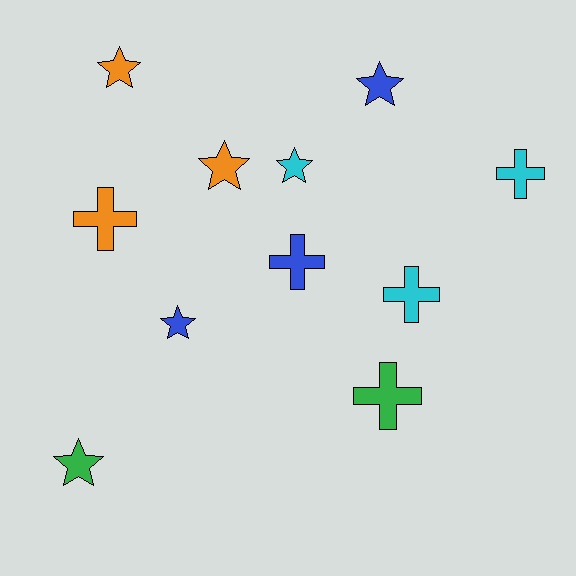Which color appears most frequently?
Orange, with 3 objects.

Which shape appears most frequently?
Star, with 6 objects.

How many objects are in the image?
There are 11 objects.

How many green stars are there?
There is 1 green star.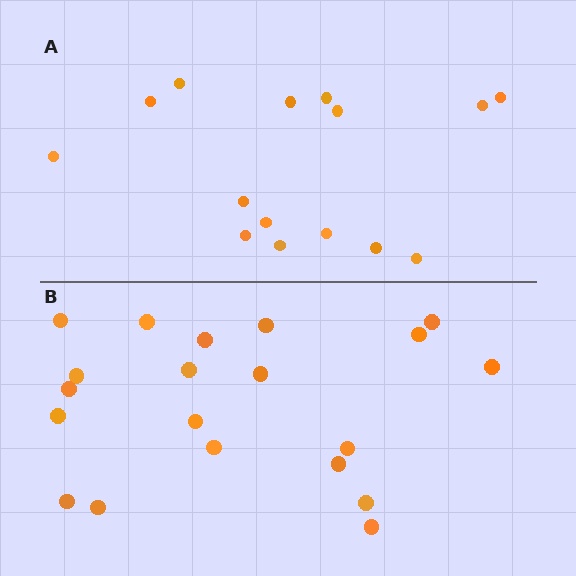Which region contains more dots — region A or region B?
Region B (the bottom region) has more dots.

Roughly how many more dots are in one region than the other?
Region B has about 5 more dots than region A.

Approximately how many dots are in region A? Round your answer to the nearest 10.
About 20 dots. (The exact count is 15, which rounds to 20.)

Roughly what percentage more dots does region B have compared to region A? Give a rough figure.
About 35% more.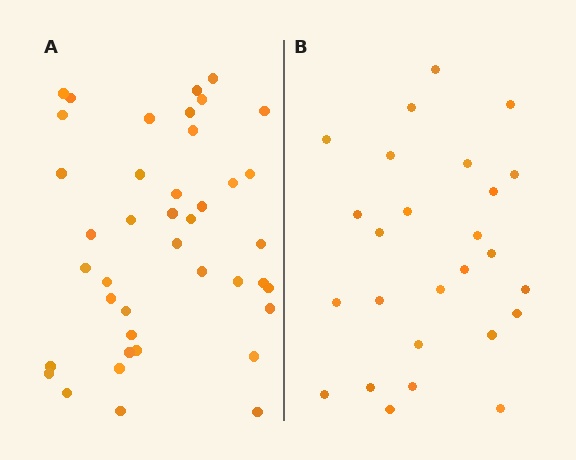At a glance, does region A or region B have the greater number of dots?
Region A (the left region) has more dots.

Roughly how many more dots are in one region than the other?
Region A has approximately 15 more dots than region B.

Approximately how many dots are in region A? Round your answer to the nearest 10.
About 40 dots. (The exact count is 41, which rounds to 40.)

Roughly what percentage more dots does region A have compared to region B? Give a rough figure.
About 60% more.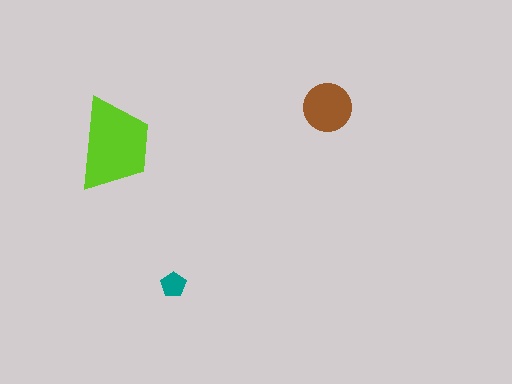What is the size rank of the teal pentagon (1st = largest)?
3rd.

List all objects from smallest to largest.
The teal pentagon, the brown circle, the lime trapezoid.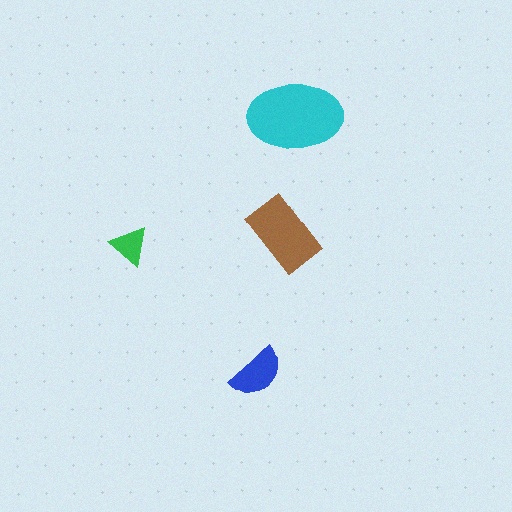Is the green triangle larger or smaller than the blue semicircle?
Smaller.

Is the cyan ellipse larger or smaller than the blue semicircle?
Larger.